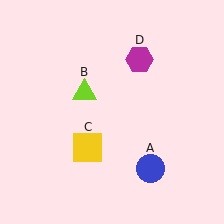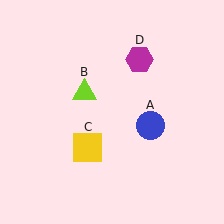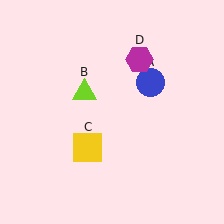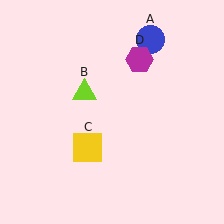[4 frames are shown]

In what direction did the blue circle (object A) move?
The blue circle (object A) moved up.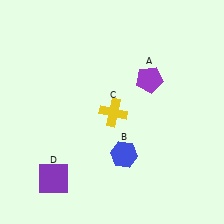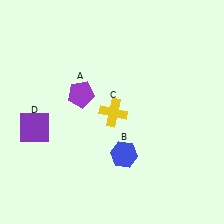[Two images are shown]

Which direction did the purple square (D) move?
The purple square (D) moved up.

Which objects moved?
The objects that moved are: the purple pentagon (A), the purple square (D).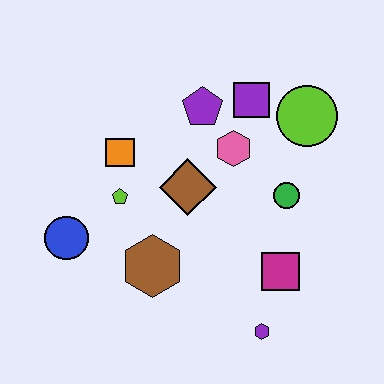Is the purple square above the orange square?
Yes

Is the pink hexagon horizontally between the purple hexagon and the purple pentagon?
Yes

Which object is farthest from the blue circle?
The lime circle is farthest from the blue circle.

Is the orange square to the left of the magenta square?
Yes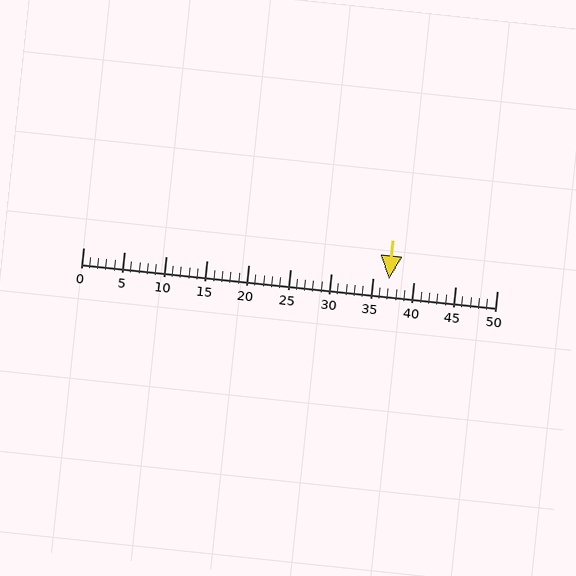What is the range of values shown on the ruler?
The ruler shows values from 0 to 50.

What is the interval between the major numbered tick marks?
The major tick marks are spaced 5 units apart.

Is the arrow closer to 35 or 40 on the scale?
The arrow is closer to 35.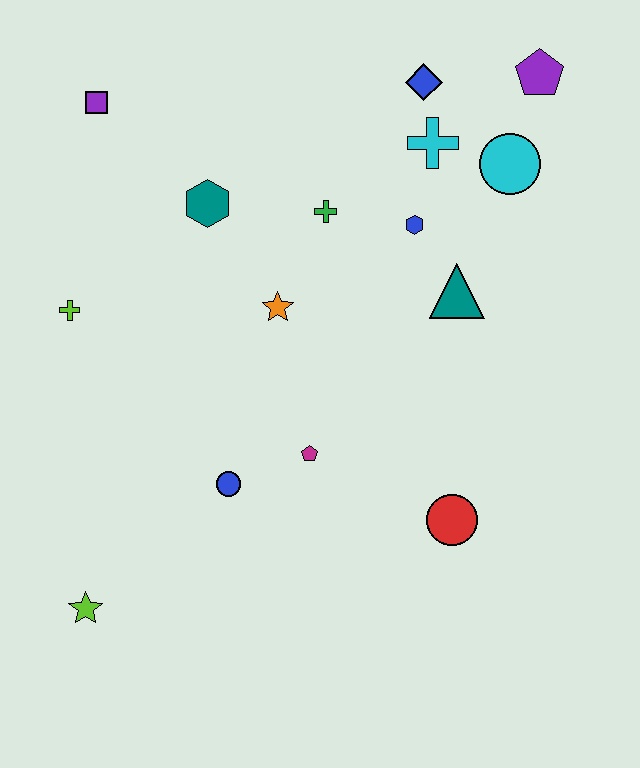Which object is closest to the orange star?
The green cross is closest to the orange star.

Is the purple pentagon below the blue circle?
No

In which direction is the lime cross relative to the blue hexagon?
The lime cross is to the left of the blue hexagon.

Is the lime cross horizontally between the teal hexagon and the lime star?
No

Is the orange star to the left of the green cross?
Yes